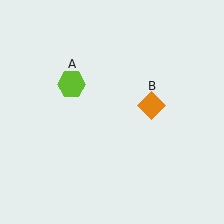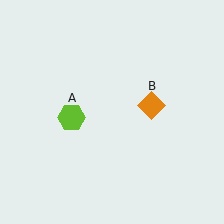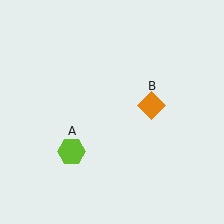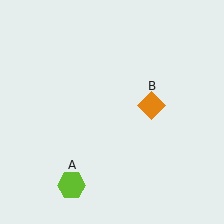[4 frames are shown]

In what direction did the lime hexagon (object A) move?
The lime hexagon (object A) moved down.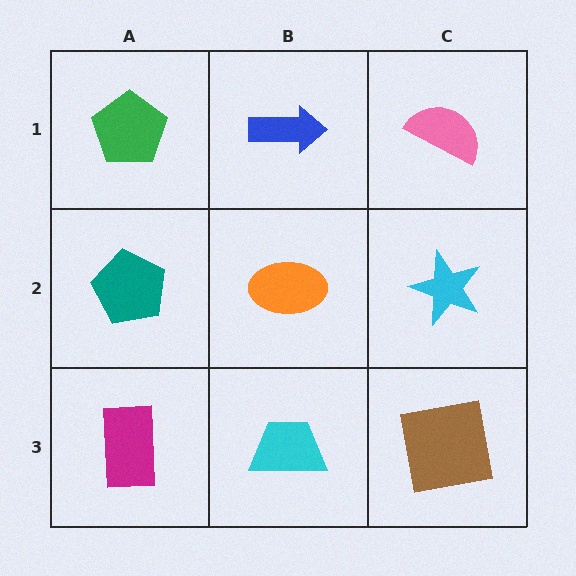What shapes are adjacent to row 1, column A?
A teal pentagon (row 2, column A), a blue arrow (row 1, column B).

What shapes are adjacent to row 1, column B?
An orange ellipse (row 2, column B), a green pentagon (row 1, column A), a pink semicircle (row 1, column C).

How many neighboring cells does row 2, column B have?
4.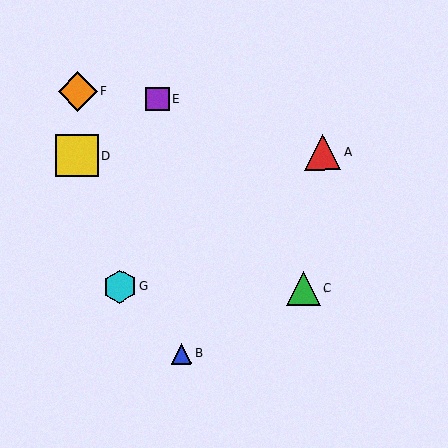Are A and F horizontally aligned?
No, A is at y≈152 and F is at y≈92.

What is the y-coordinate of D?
Object D is at y≈156.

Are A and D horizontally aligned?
Yes, both are at y≈152.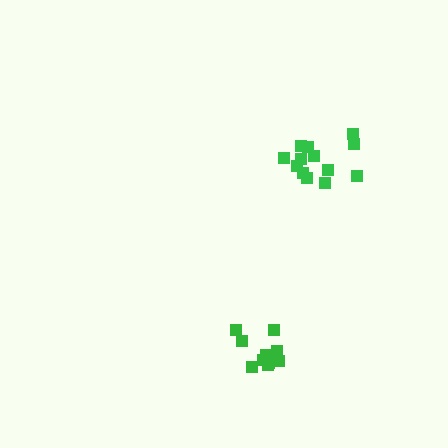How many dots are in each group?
Group 1: 11 dots, Group 2: 13 dots (24 total).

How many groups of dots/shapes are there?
There are 2 groups.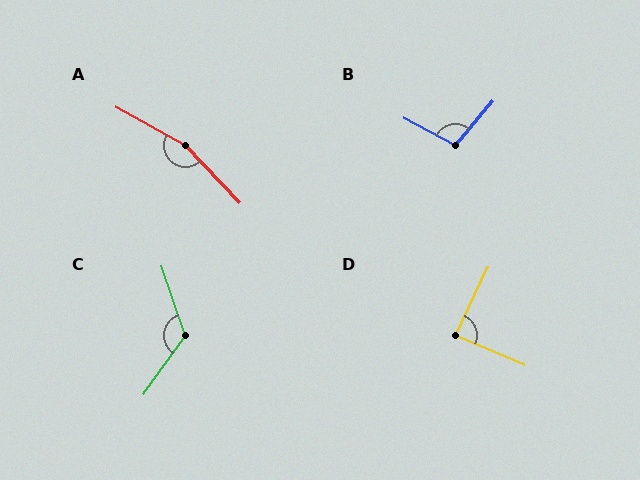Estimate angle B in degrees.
Approximately 102 degrees.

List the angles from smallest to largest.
D (87°), B (102°), C (126°), A (162°).